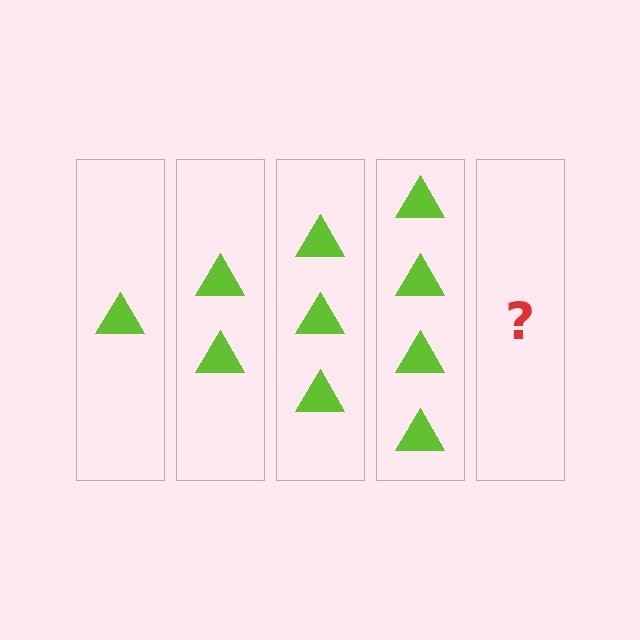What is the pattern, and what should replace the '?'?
The pattern is that each step adds one more triangle. The '?' should be 5 triangles.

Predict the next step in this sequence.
The next step is 5 triangles.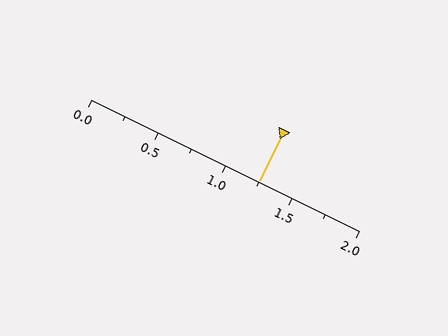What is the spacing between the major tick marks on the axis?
The major ticks are spaced 0.5 apart.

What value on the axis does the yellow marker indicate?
The marker indicates approximately 1.25.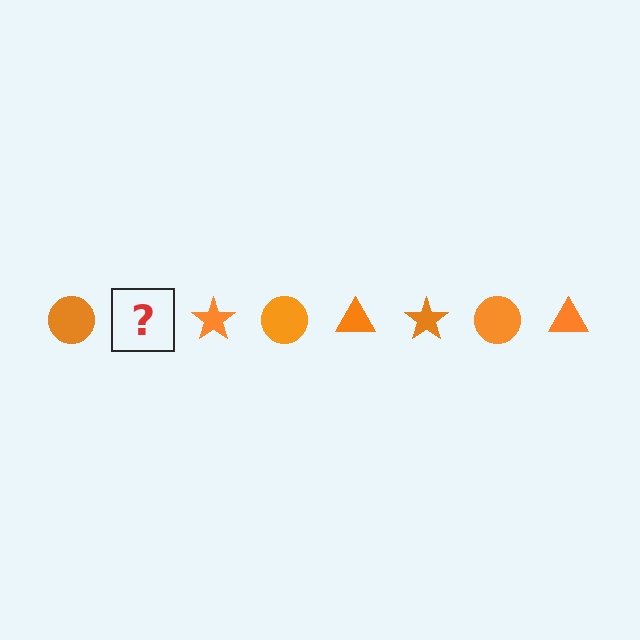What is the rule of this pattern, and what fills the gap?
The rule is that the pattern cycles through circle, triangle, star shapes in orange. The gap should be filled with an orange triangle.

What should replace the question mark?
The question mark should be replaced with an orange triangle.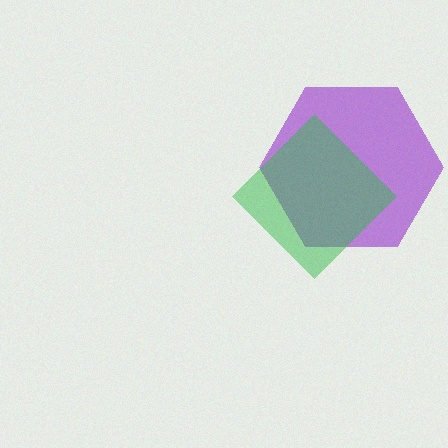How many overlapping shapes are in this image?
There are 2 overlapping shapes in the image.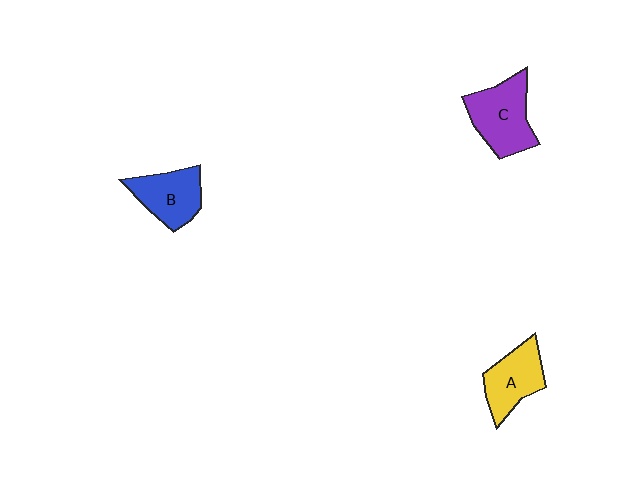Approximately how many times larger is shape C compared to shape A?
Approximately 1.3 times.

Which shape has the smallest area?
Shape A (yellow).